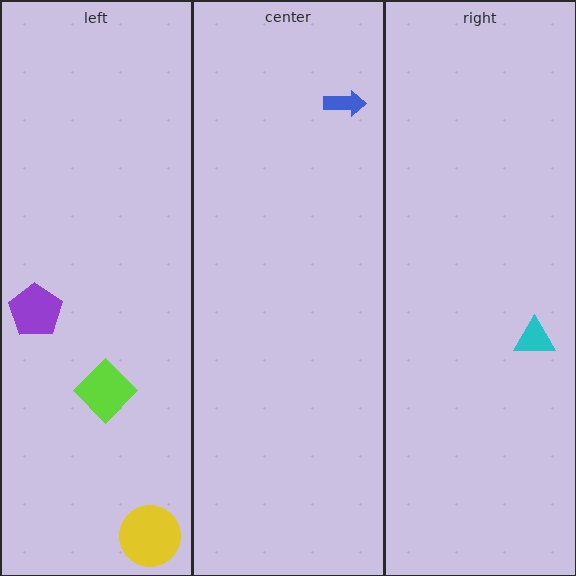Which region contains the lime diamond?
The left region.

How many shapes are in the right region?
1.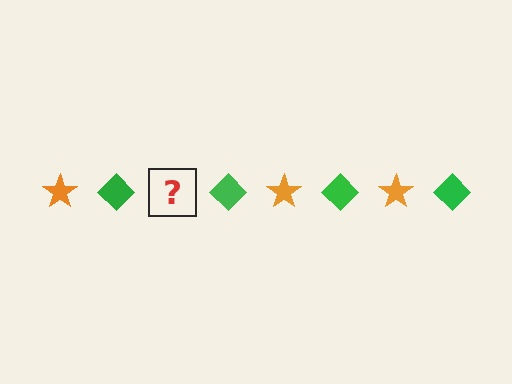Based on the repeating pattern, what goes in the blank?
The blank should be an orange star.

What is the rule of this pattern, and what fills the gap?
The rule is that the pattern alternates between orange star and green diamond. The gap should be filled with an orange star.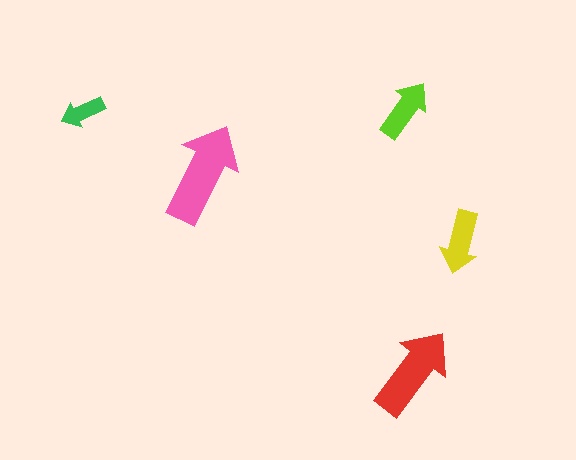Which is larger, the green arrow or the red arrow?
The red one.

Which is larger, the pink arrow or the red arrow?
The pink one.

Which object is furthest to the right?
The yellow arrow is rightmost.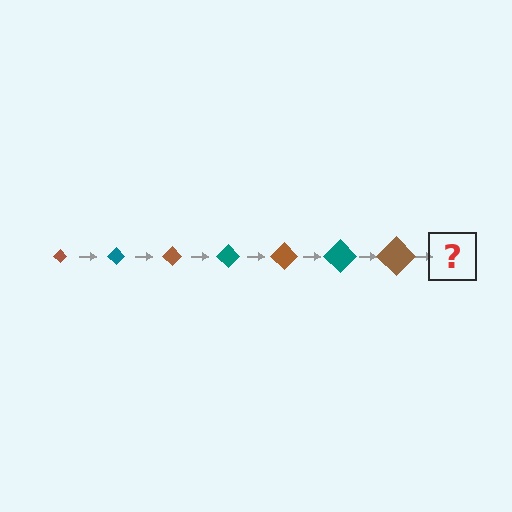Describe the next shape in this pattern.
It should be a teal diamond, larger than the previous one.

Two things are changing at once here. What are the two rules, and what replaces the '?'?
The two rules are that the diamond grows larger each step and the color cycles through brown and teal. The '?' should be a teal diamond, larger than the previous one.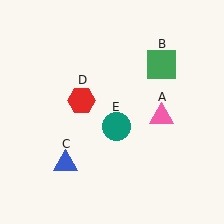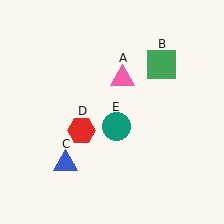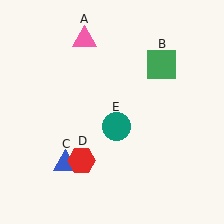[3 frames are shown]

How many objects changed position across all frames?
2 objects changed position: pink triangle (object A), red hexagon (object D).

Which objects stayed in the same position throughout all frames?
Green square (object B) and blue triangle (object C) and teal circle (object E) remained stationary.